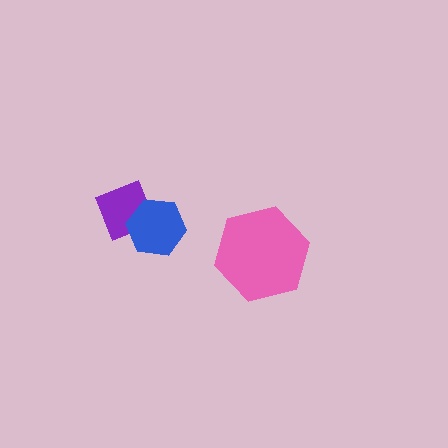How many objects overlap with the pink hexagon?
0 objects overlap with the pink hexagon.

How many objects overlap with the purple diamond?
1 object overlaps with the purple diamond.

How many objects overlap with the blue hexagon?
1 object overlaps with the blue hexagon.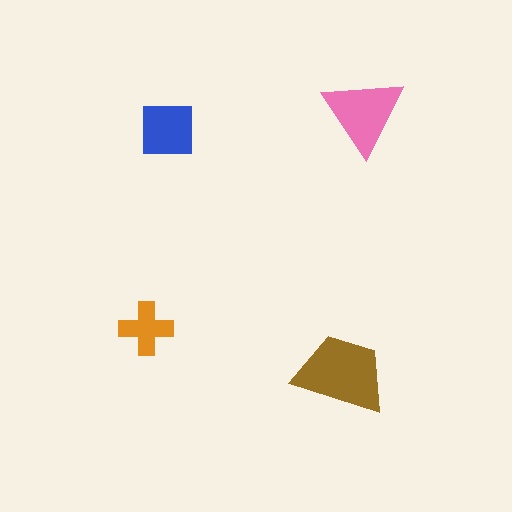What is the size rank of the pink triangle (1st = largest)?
2nd.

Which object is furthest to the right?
The pink triangle is rightmost.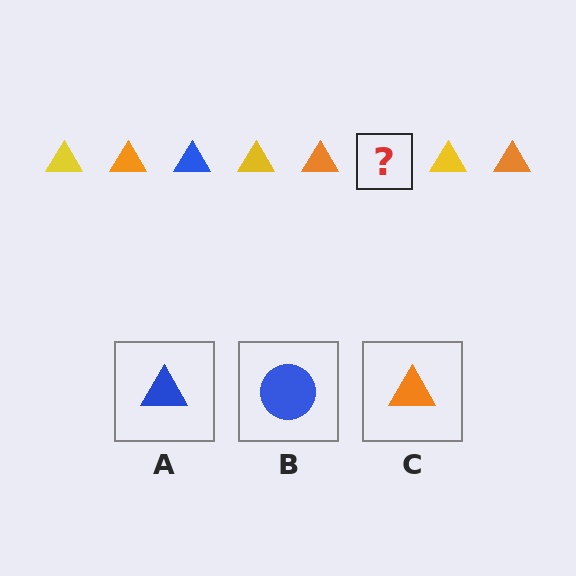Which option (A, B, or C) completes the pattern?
A.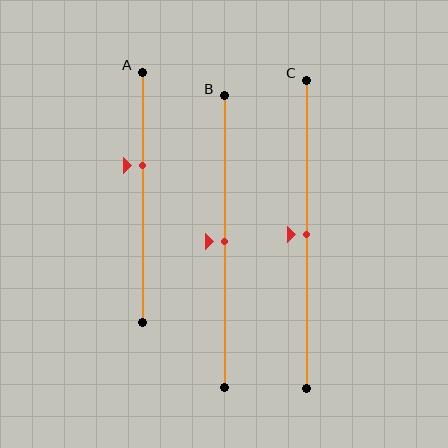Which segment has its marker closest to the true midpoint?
Segment B has its marker closest to the true midpoint.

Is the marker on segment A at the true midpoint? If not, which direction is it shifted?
No, the marker on segment A is shifted upward by about 13% of the segment length.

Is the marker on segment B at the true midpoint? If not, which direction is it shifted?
Yes, the marker on segment B is at the true midpoint.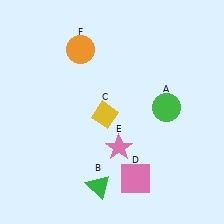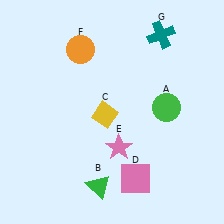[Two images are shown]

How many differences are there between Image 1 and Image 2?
There is 1 difference between the two images.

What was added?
A teal cross (G) was added in Image 2.